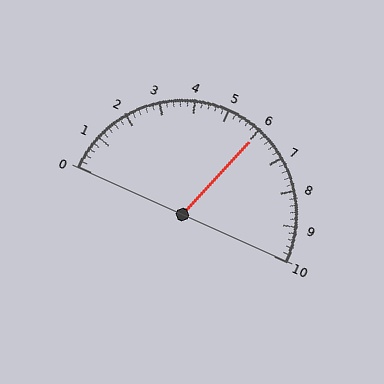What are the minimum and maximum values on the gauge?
The gauge ranges from 0 to 10.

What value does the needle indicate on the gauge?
The needle indicates approximately 6.0.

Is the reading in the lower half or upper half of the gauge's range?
The reading is in the upper half of the range (0 to 10).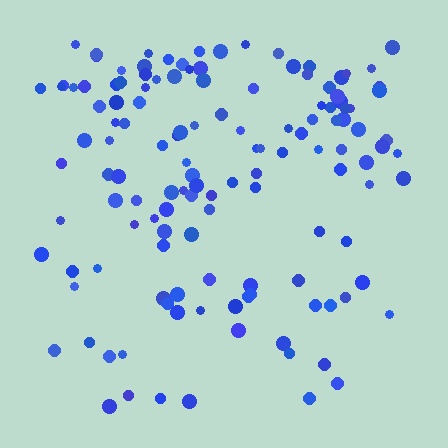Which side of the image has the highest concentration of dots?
The top.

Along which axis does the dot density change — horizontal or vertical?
Vertical.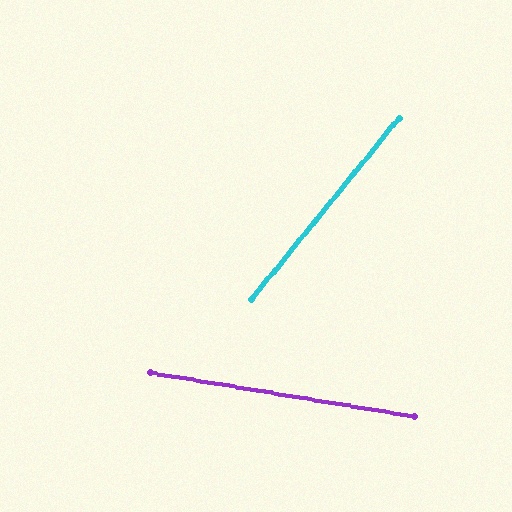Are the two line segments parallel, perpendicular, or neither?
Neither parallel nor perpendicular — they differ by about 60°.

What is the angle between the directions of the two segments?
Approximately 60 degrees.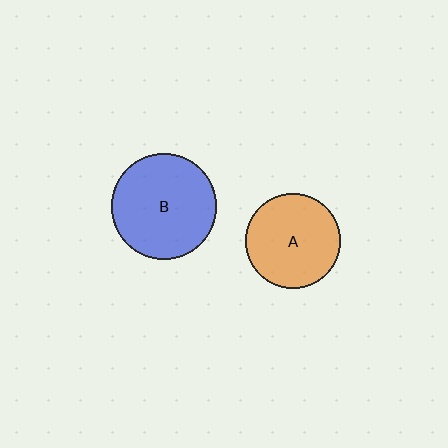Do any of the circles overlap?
No, none of the circles overlap.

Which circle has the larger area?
Circle B (blue).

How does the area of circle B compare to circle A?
Approximately 1.2 times.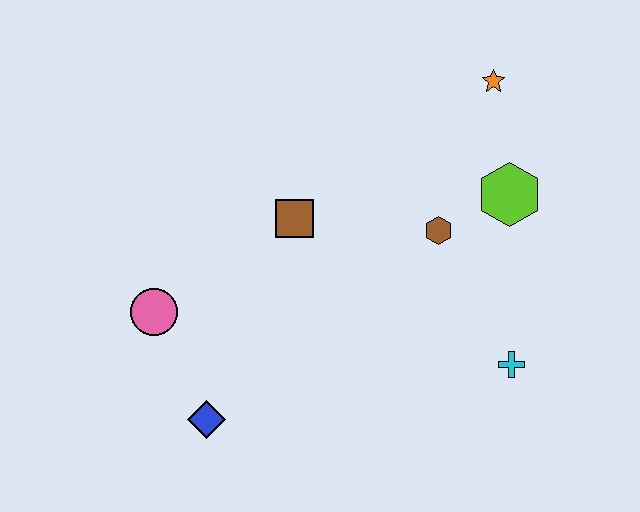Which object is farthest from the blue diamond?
The orange star is farthest from the blue diamond.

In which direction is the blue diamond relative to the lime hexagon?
The blue diamond is to the left of the lime hexagon.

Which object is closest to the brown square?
The brown hexagon is closest to the brown square.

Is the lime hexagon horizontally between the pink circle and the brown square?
No